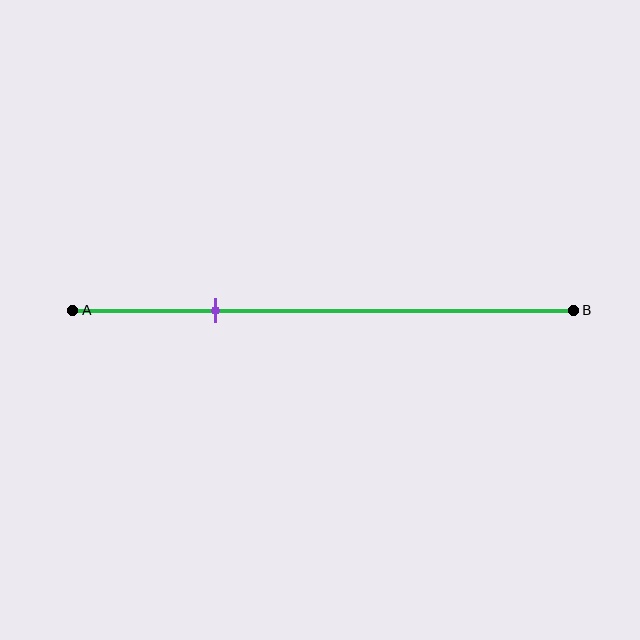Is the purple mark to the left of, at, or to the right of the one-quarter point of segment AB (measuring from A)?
The purple mark is to the right of the one-quarter point of segment AB.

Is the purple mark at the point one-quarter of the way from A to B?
No, the mark is at about 30% from A, not at the 25% one-quarter point.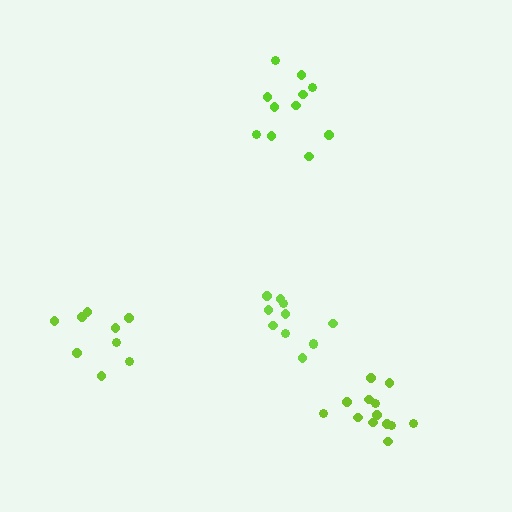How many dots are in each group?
Group 1: 13 dots, Group 2: 9 dots, Group 3: 11 dots, Group 4: 11 dots (44 total).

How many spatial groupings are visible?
There are 4 spatial groupings.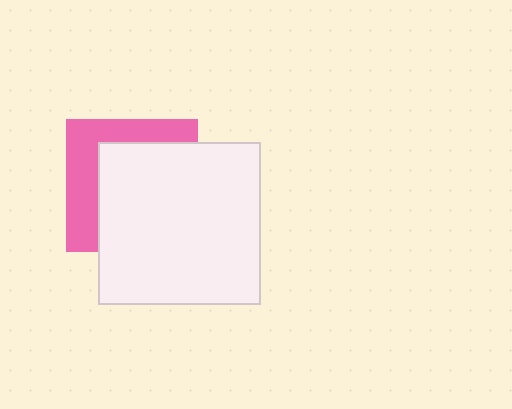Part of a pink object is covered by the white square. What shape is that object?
It is a square.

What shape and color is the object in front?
The object in front is a white square.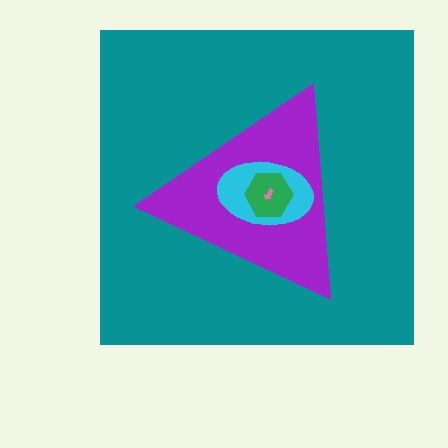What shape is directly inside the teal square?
The purple triangle.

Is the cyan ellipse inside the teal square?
Yes.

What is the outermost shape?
The teal square.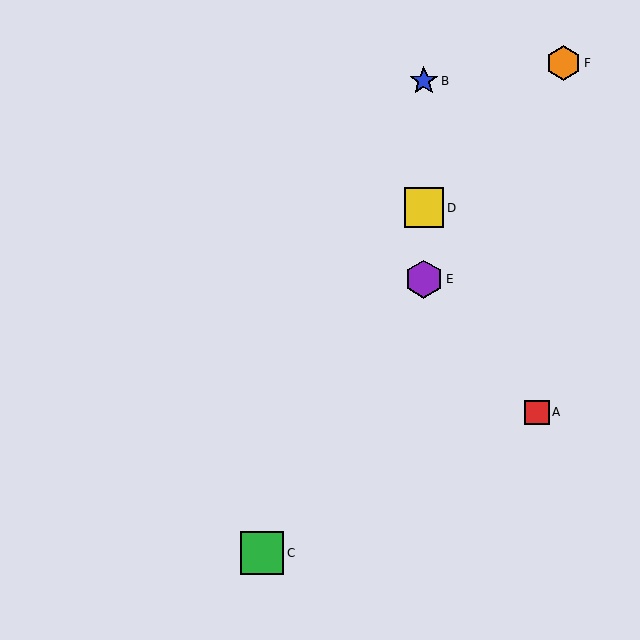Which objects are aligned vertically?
Objects B, D, E are aligned vertically.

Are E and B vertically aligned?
Yes, both are at x≈424.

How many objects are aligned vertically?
3 objects (B, D, E) are aligned vertically.